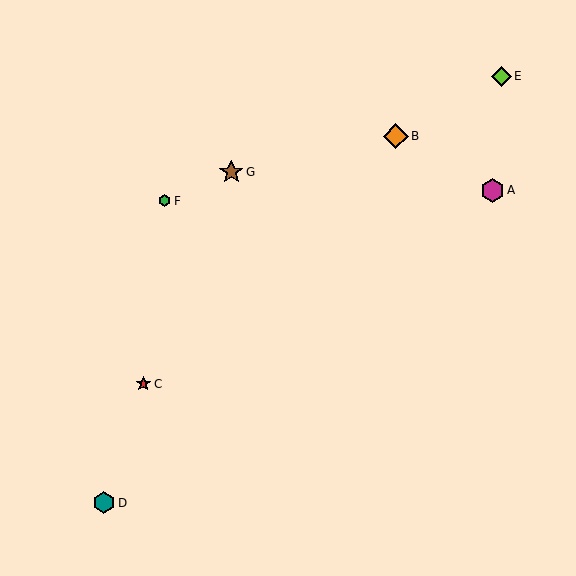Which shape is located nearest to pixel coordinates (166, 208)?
The green hexagon (labeled F) at (165, 201) is nearest to that location.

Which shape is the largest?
The orange diamond (labeled B) is the largest.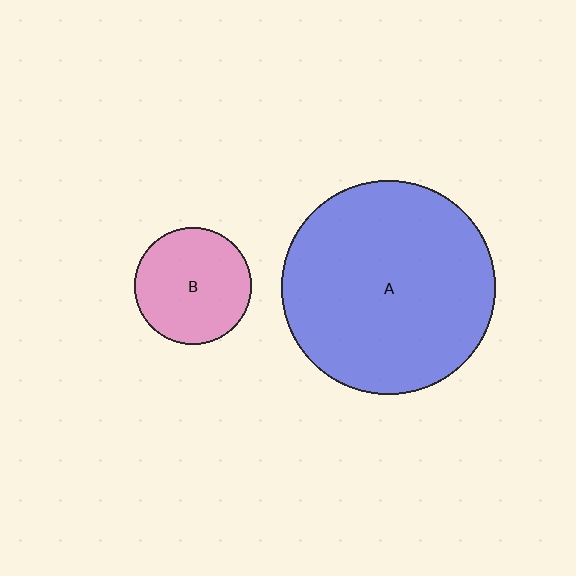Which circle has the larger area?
Circle A (blue).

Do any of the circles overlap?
No, none of the circles overlap.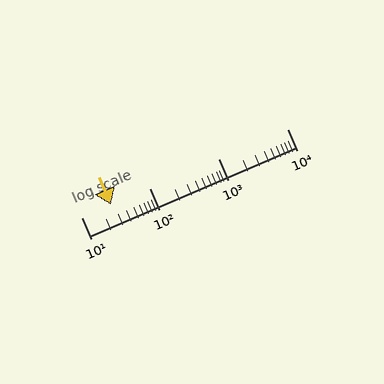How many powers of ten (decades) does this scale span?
The scale spans 3 decades, from 10 to 10000.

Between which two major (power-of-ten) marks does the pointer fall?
The pointer is between 10 and 100.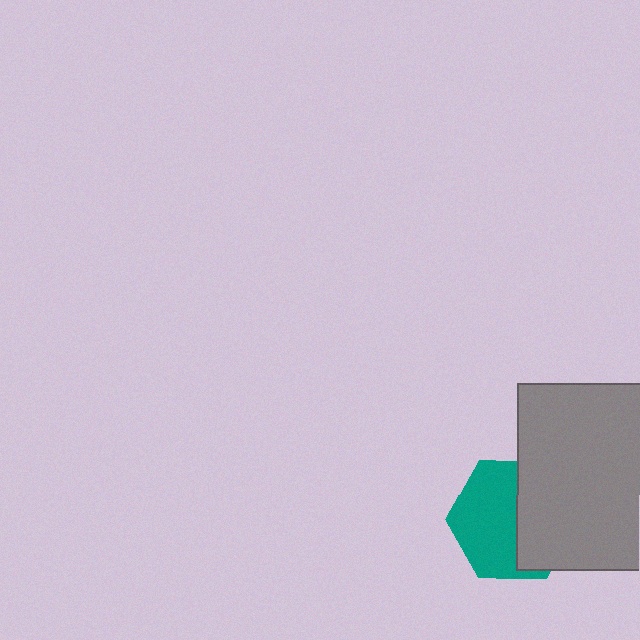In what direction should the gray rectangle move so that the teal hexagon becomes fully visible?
The gray rectangle should move right. That is the shortest direction to clear the overlap and leave the teal hexagon fully visible.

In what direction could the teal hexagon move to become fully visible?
The teal hexagon could move left. That would shift it out from behind the gray rectangle entirely.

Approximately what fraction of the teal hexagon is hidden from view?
Roughly 44% of the teal hexagon is hidden behind the gray rectangle.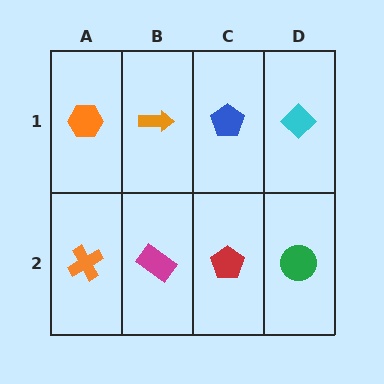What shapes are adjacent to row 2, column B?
An orange arrow (row 1, column B), an orange cross (row 2, column A), a red pentagon (row 2, column C).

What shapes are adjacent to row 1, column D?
A green circle (row 2, column D), a blue pentagon (row 1, column C).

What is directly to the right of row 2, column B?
A red pentagon.